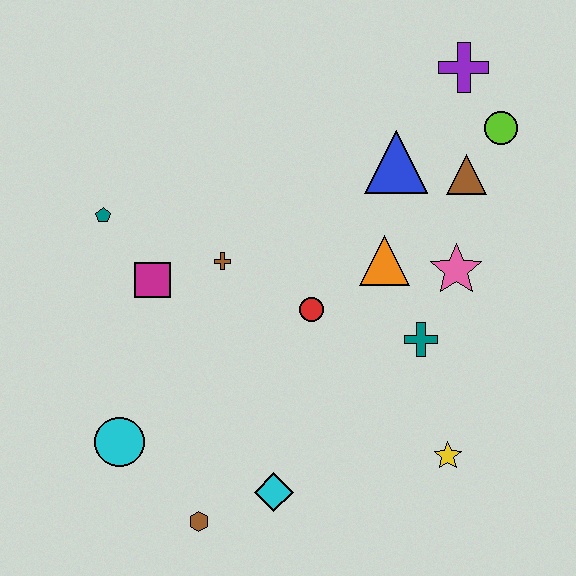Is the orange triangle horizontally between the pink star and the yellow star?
No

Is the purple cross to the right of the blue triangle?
Yes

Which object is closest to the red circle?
The orange triangle is closest to the red circle.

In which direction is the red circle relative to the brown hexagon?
The red circle is above the brown hexagon.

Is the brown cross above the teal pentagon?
No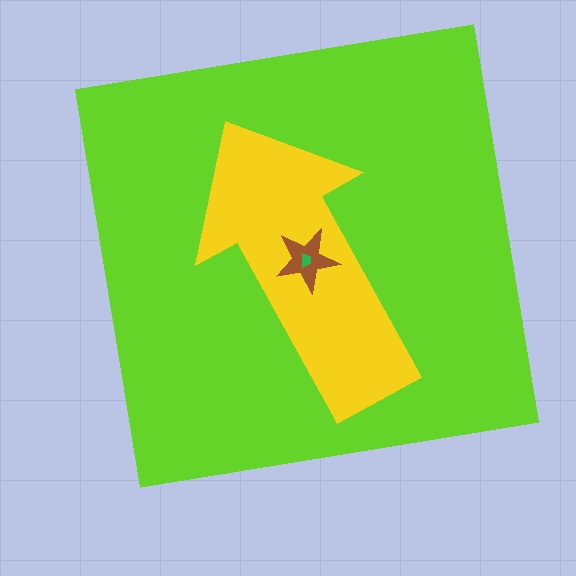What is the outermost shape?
The lime square.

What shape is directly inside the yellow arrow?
The brown star.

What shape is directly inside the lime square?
The yellow arrow.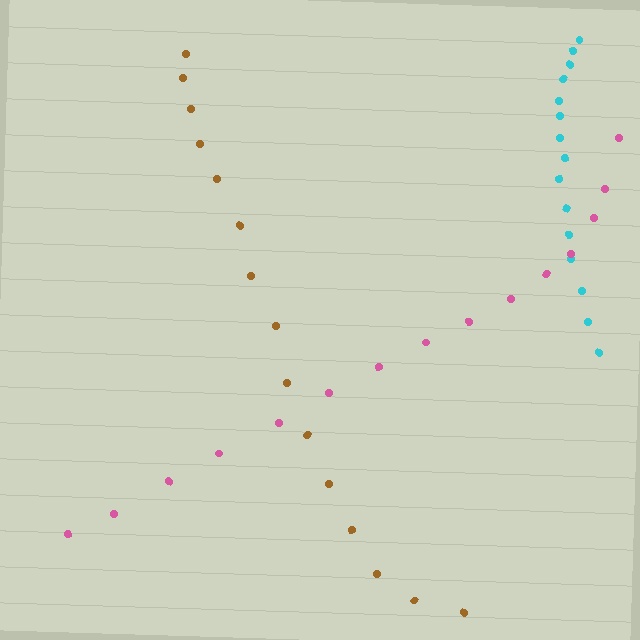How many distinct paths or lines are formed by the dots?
There are 3 distinct paths.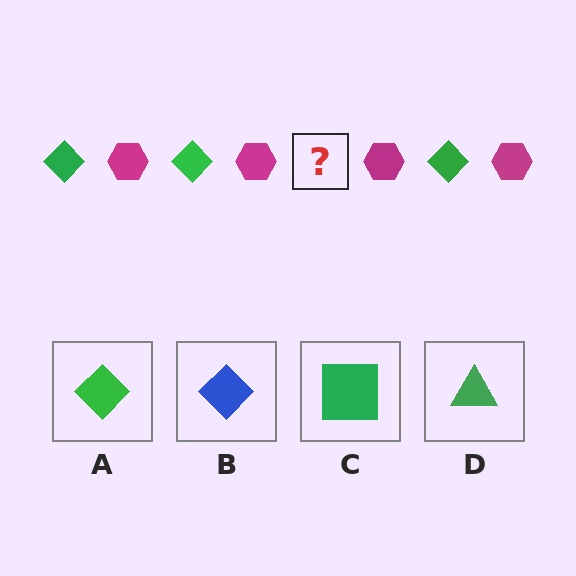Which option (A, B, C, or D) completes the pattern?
A.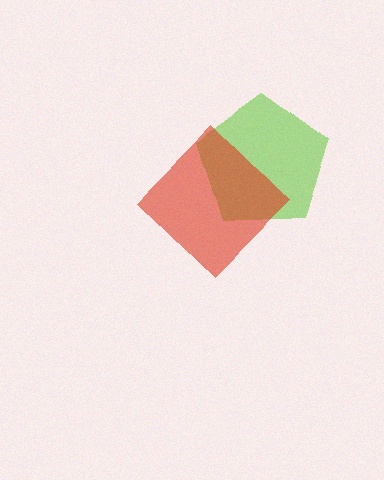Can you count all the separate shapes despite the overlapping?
Yes, there are 2 separate shapes.